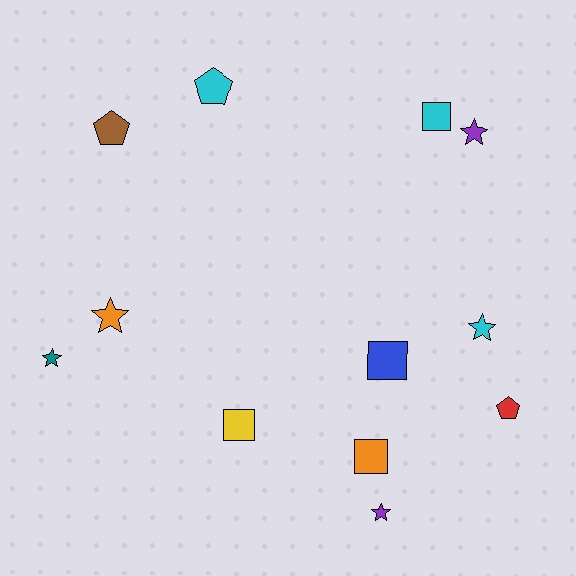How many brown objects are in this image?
There is 1 brown object.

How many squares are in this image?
There are 4 squares.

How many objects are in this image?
There are 12 objects.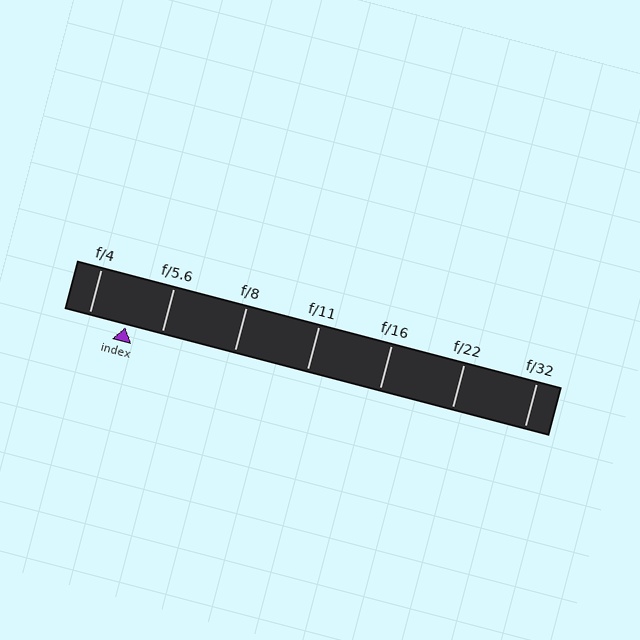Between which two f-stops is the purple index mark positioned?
The index mark is between f/4 and f/5.6.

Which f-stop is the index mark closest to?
The index mark is closest to f/5.6.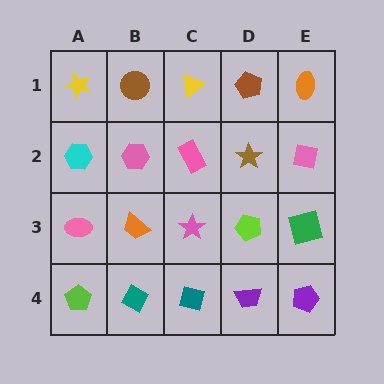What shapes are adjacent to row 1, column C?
A pink rectangle (row 2, column C), a brown circle (row 1, column B), a brown pentagon (row 1, column D).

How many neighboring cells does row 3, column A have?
3.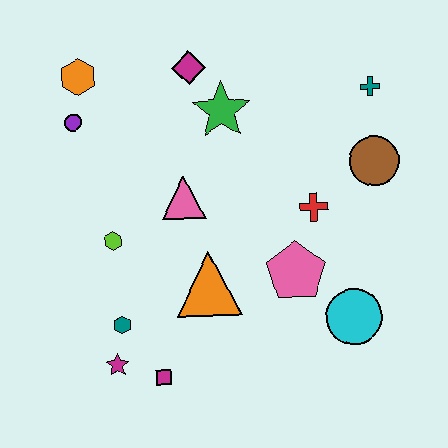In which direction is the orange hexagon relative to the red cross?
The orange hexagon is to the left of the red cross.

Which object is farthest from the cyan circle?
The orange hexagon is farthest from the cyan circle.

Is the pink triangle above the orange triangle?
Yes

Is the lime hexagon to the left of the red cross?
Yes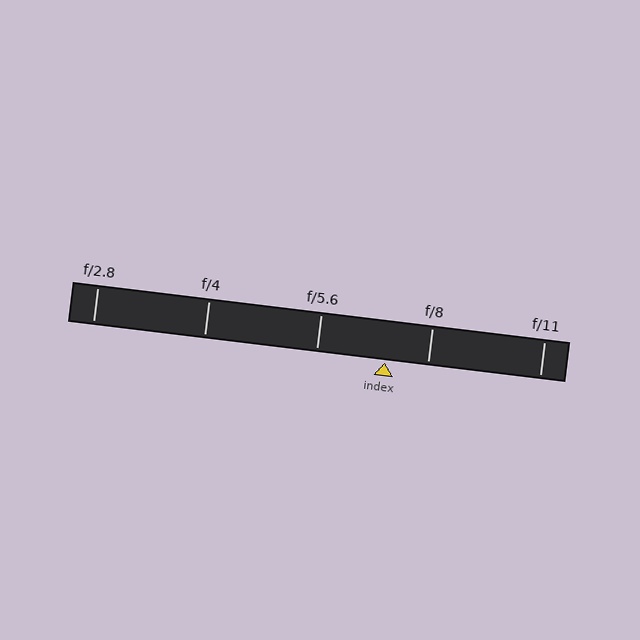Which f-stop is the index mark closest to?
The index mark is closest to f/8.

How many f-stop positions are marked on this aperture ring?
There are 5 f-stop positions marked.